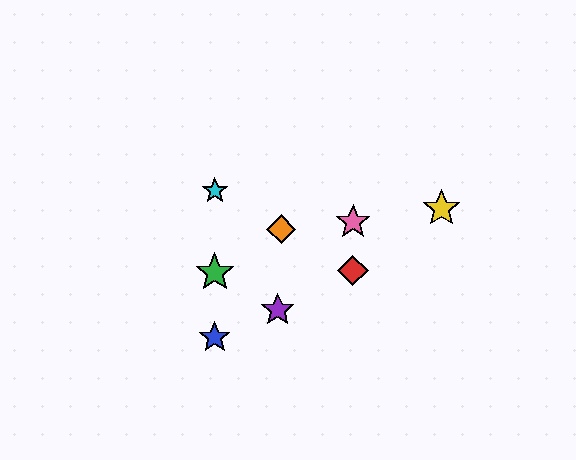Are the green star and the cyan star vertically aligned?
Yes, both are at x≈215.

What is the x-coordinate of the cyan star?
The cyan star is at x≈215.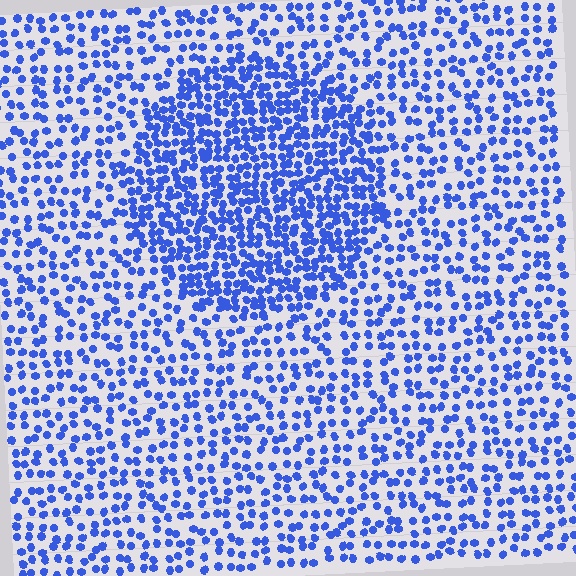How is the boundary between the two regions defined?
The boundary is defined by a change in element density (approximately 1.9x ratio). All elements are the same color, size, and shape.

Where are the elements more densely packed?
The elements are more densely packed inside the circle boundary.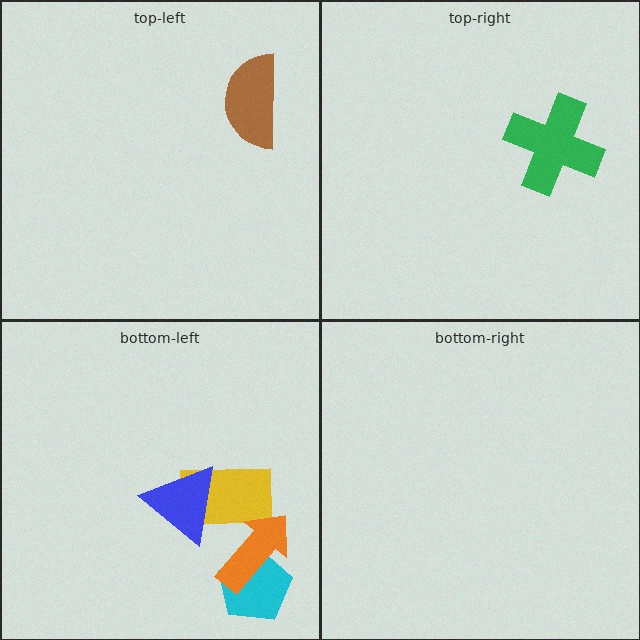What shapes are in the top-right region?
The green cross.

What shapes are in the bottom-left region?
The cyan pentagon, the yellow rectangle, the blue triangle, the orange arrow.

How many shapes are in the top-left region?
1.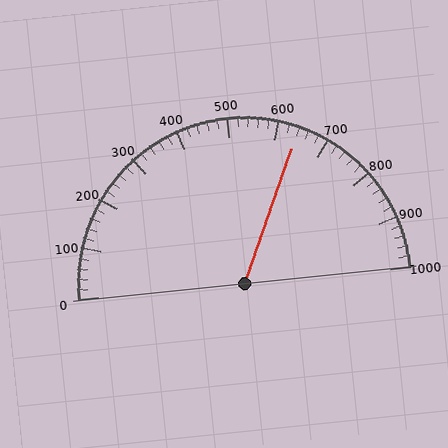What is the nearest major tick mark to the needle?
The nearest major tick mark is 600.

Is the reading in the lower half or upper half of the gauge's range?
The reading is in the upper half of the range (0 to 1000).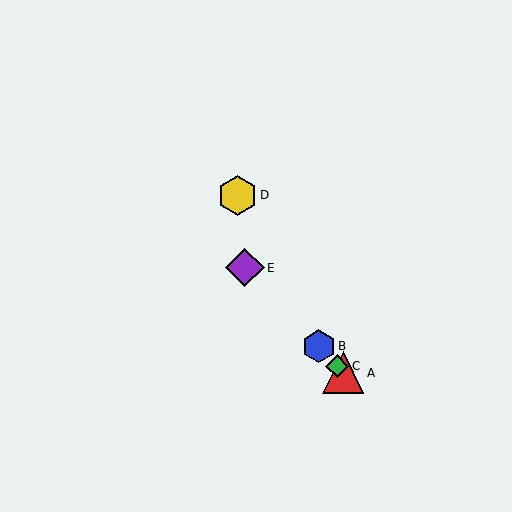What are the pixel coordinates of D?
Object D is at (238, 195).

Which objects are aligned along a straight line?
Objects A, B, C, E are aligned along a straight line.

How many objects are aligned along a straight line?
4 objects (A, B, C, E) are aligned along a straight line.